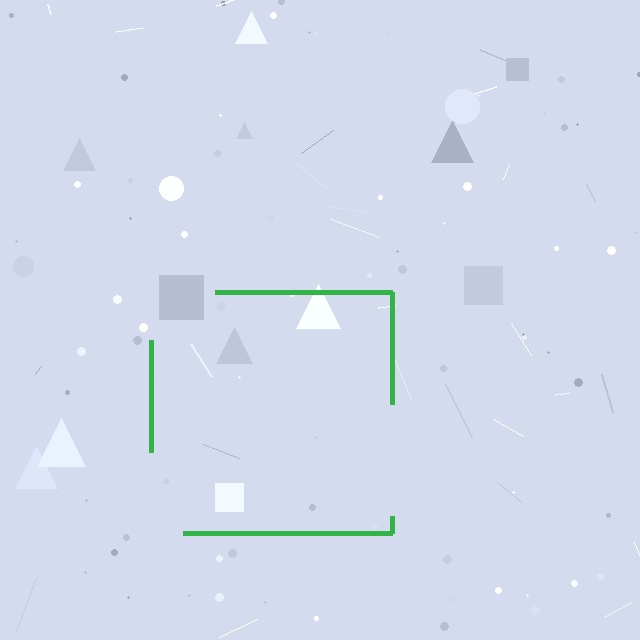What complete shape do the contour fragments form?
The contour fragments form a square.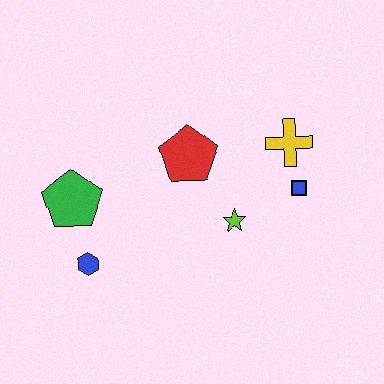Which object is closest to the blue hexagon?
The green pentagon is closest to the blue hexagon.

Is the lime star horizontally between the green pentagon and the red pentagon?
No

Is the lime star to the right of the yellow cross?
No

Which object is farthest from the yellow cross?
The blue hexagon is farthest from the yellow cross.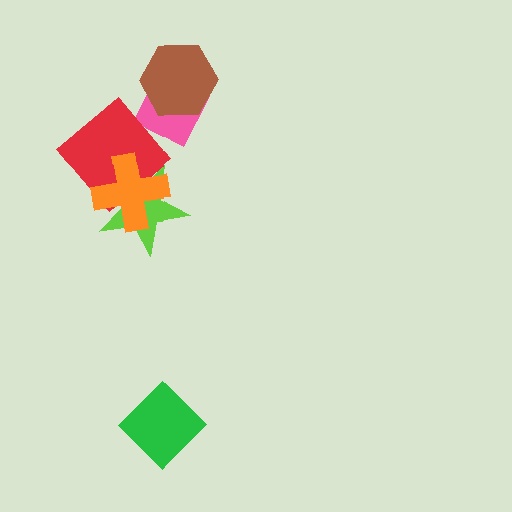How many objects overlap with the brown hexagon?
1 object overlaps with the brown hexagon.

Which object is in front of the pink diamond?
The brown hexagon is in front of the pink diamond.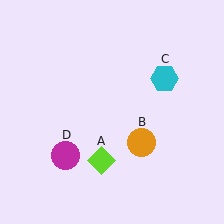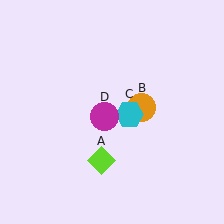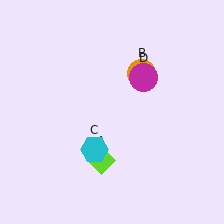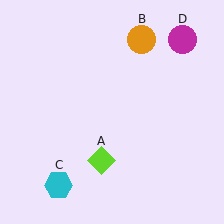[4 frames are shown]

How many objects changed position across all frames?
3 objects changed position: orange circle (object B), cyan hexagon (object C), magenta circle (object D).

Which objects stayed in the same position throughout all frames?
Lime diamond (object A) remained stationary.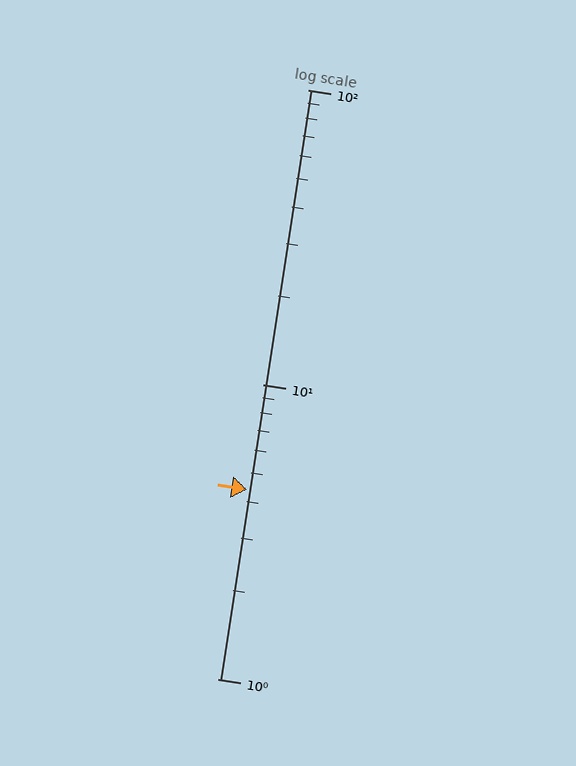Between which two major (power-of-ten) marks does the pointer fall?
The pointer is between 1 and 10.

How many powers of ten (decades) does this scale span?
The scale spans 2 decades, from 1 to 100.